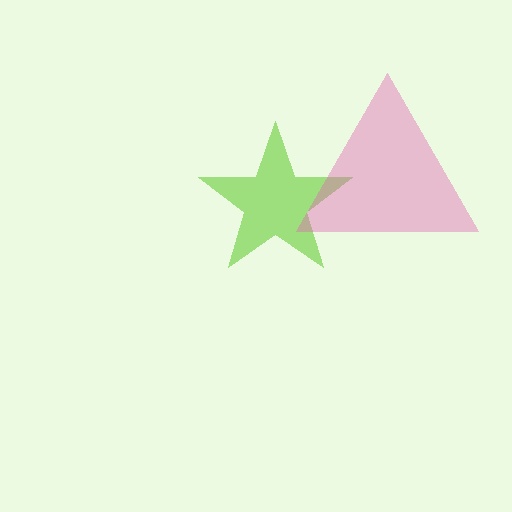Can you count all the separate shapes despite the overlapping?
Yes, there are 2 separate shapes.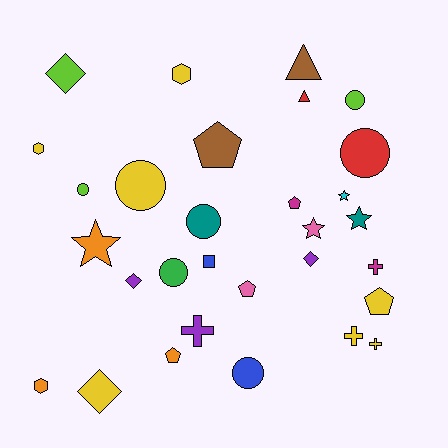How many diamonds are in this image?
There are 4 diamonds.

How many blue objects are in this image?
There are 2 blue objects.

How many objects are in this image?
There are 30 objects.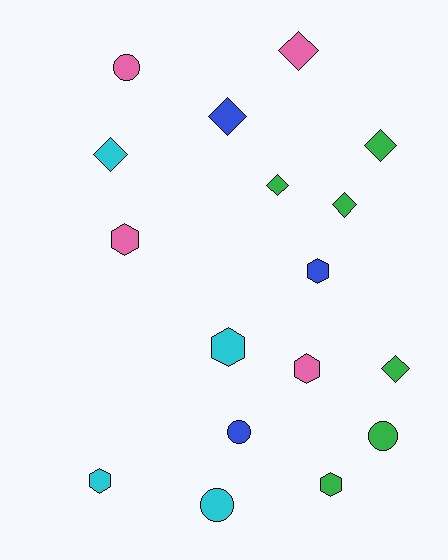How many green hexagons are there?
There is 1 green hexagon.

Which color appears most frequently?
Green, with 6 objects.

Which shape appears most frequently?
Diamond, with 7 objects.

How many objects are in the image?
There are 17 objects.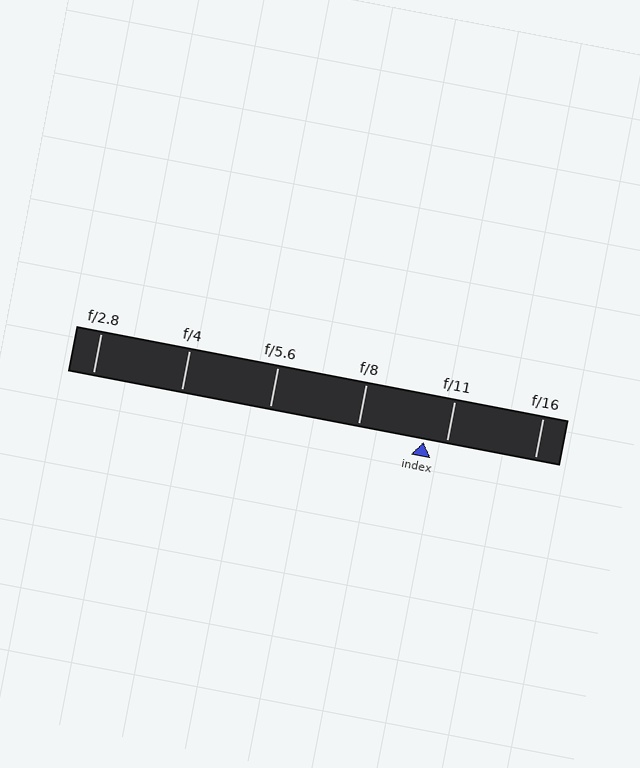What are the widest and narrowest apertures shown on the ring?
The widest aperture shown is f/2.8 and the narrowest is f/16.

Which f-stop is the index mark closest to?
The index mark is closest to f/11.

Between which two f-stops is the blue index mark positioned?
The index mark is between f/8 and f/11.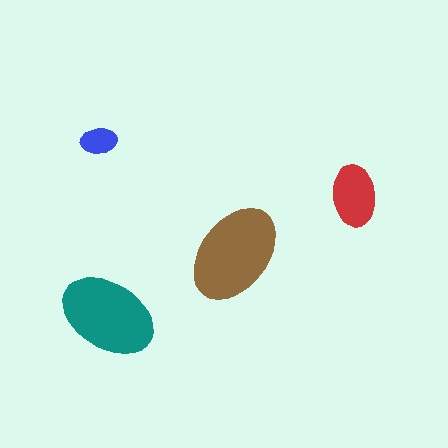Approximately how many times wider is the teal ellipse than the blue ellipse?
About 2.5 times wider.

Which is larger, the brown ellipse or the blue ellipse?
The brown one.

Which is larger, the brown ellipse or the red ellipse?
The brown one.